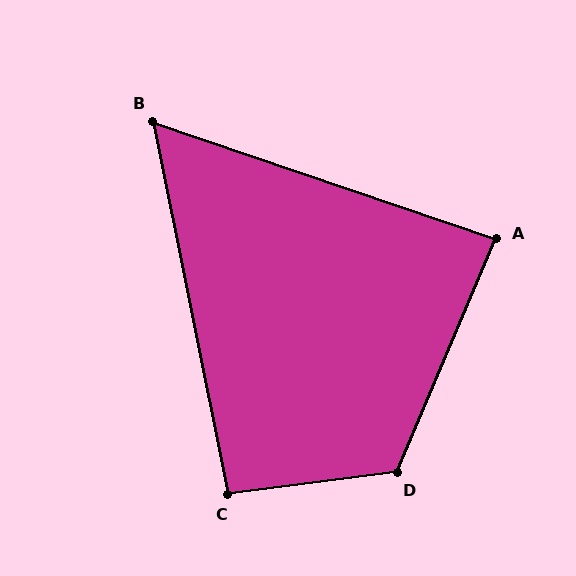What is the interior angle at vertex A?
Approximately 86 degrees (approximately right).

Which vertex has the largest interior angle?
D, at approximately 120 degrees.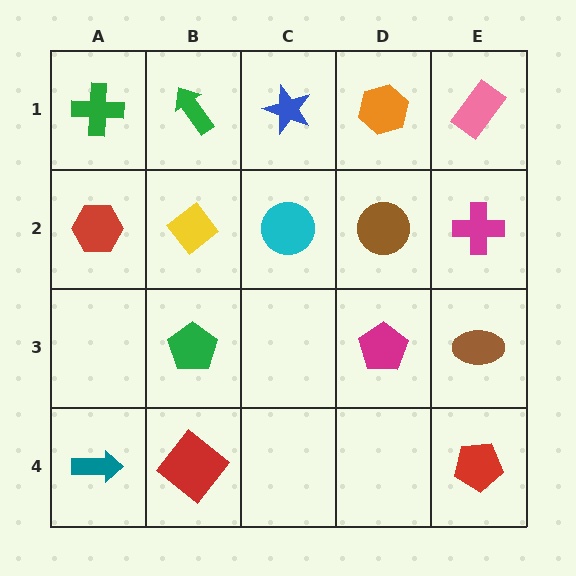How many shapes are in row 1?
5 shapes.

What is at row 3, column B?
A green pentagon.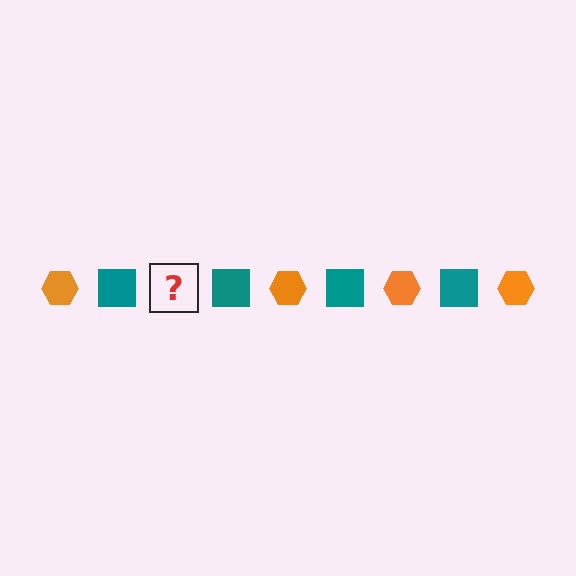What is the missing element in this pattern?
The missing element is an orange hexagon.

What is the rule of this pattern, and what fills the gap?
The rule is that the pattern alternates between orange hexagon and teal square. The gap should be filled with an orange hexagon.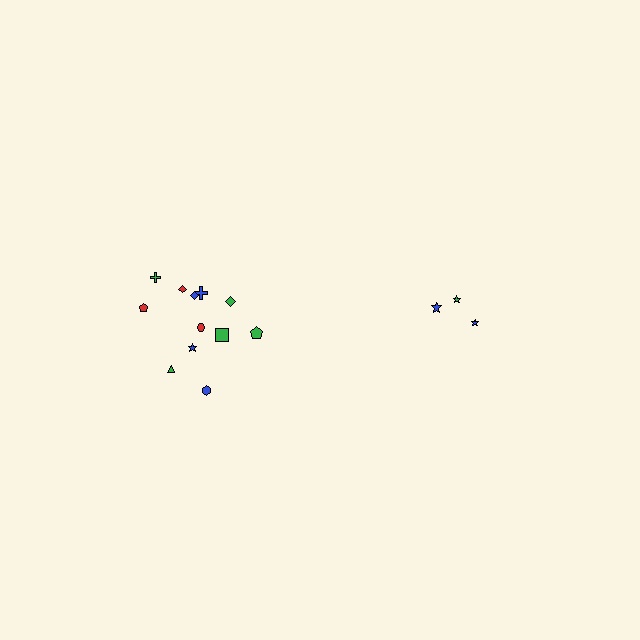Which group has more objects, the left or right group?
The left group.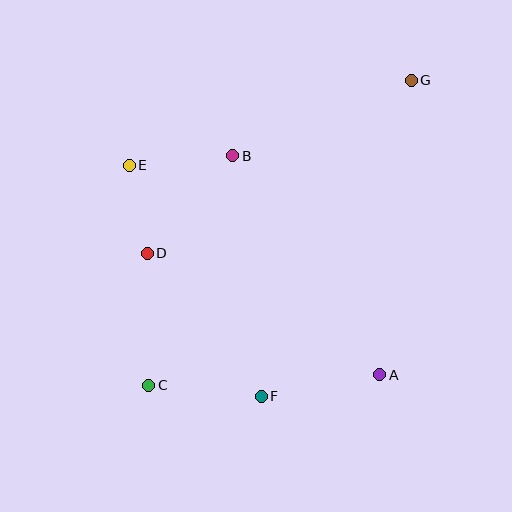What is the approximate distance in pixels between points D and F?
The distance between D and F is approximately 183 pixels.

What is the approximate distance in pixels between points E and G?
The distance between E and G is approximately 294 pixels.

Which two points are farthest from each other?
Points C and G are farthest from each other.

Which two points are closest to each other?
Points D and E are closest to each other.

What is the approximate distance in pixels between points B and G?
The distance between B and G is approximately 194 pixels.